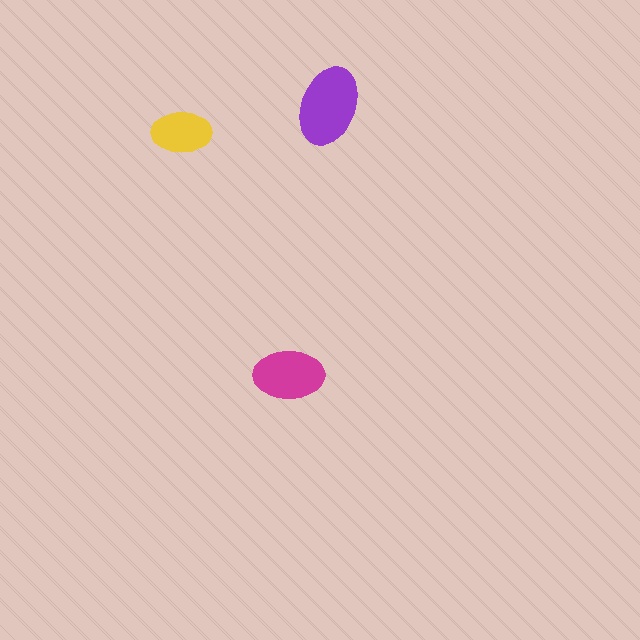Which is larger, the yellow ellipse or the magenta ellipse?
The magenta one.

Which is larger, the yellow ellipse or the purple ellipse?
The purple one.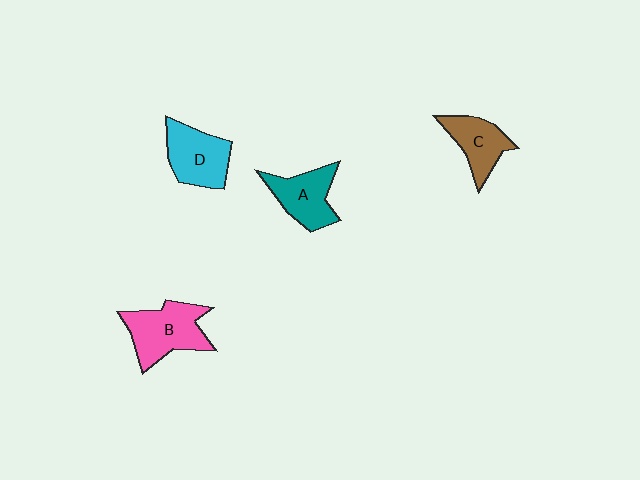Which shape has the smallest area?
Shape C (brown).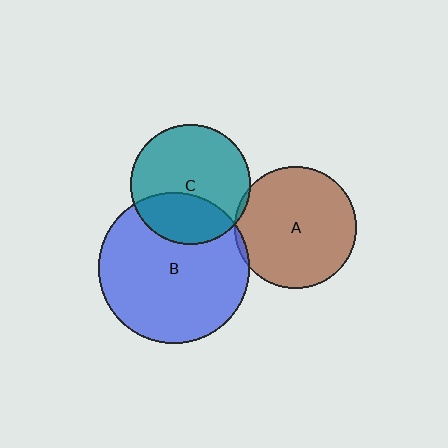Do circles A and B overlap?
Yes.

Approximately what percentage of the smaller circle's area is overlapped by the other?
Approximately 5%.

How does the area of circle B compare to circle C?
Approximately 1.6 times.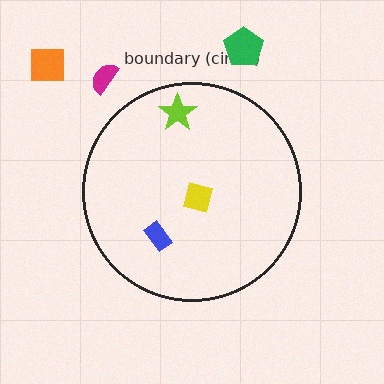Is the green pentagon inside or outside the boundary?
Outside.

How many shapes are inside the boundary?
3 inside, 3 outside.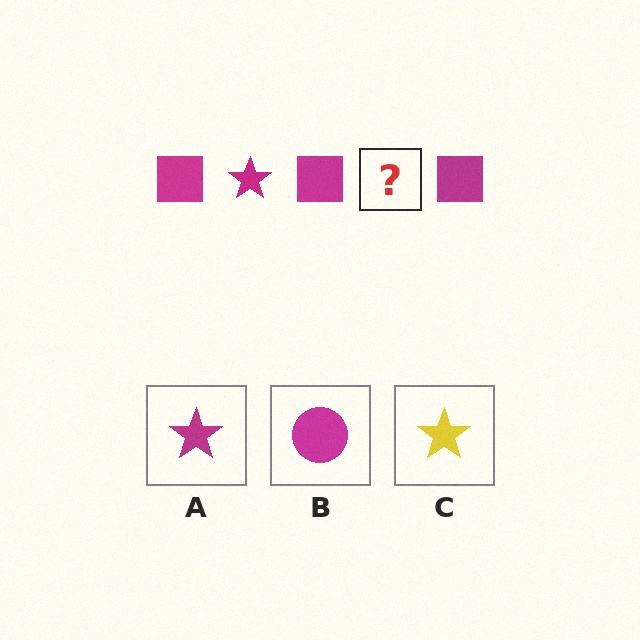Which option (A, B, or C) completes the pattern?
A.